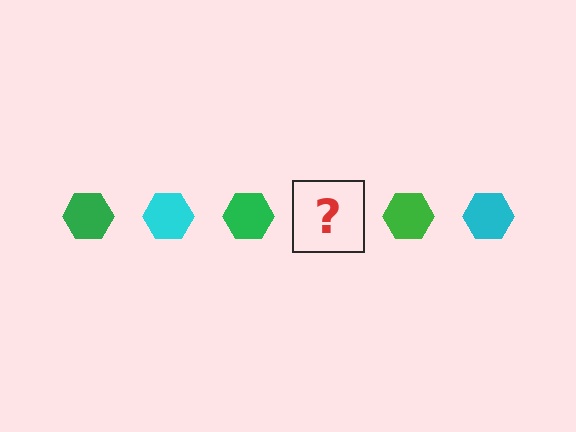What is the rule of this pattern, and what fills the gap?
The rule is that the pattern cycles through green, cyan hexagons. The gap should be filled with a cyan hexagon.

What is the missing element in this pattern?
The missing element is a cyan hexagon.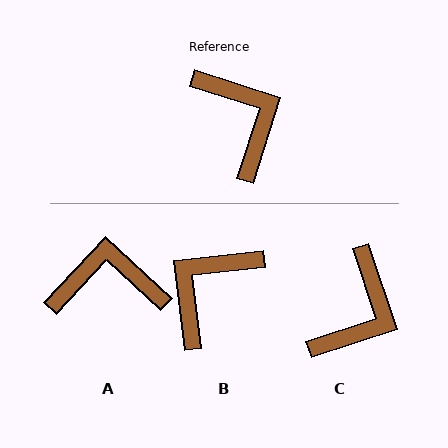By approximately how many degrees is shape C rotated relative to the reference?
Approximately 54 degrees clockwise.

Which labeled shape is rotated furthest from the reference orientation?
B, about 114 degrees away.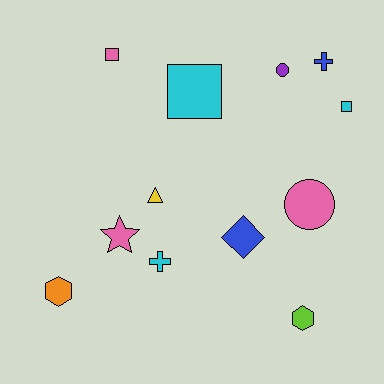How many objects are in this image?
There are 12 objects.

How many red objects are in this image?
There are no red objects.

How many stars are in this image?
There is 1 star.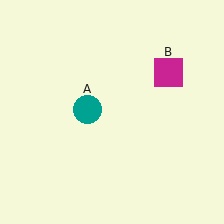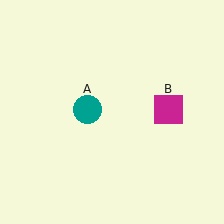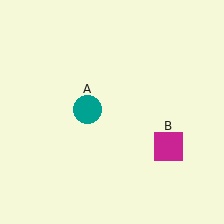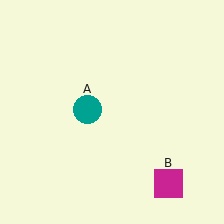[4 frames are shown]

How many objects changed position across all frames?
1 object changed position: magenta square (object B).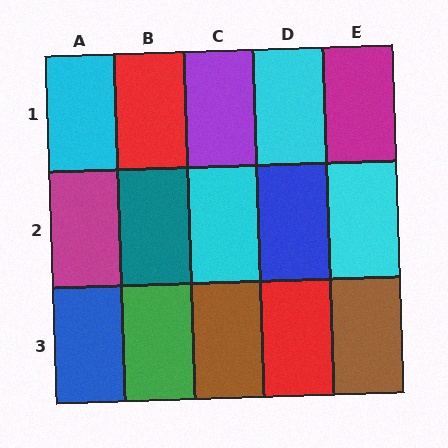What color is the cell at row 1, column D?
Cyan.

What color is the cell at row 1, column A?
Cyan.